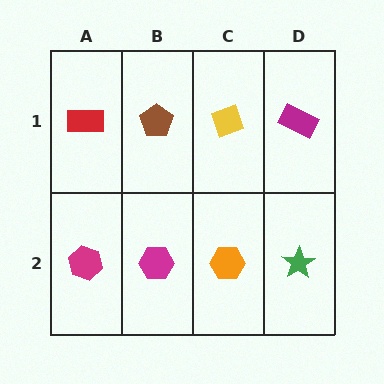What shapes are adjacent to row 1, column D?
A green star (row 2, column D), a yellow diamond (row 1, column C).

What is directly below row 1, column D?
A green star.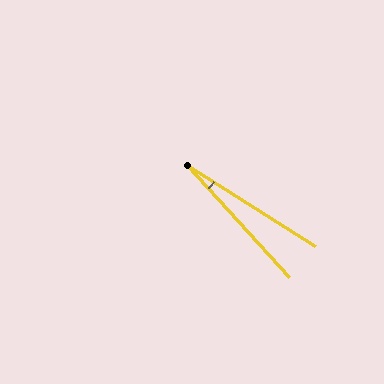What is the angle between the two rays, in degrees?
Approximately 15 degrees.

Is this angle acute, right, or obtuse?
It is acute.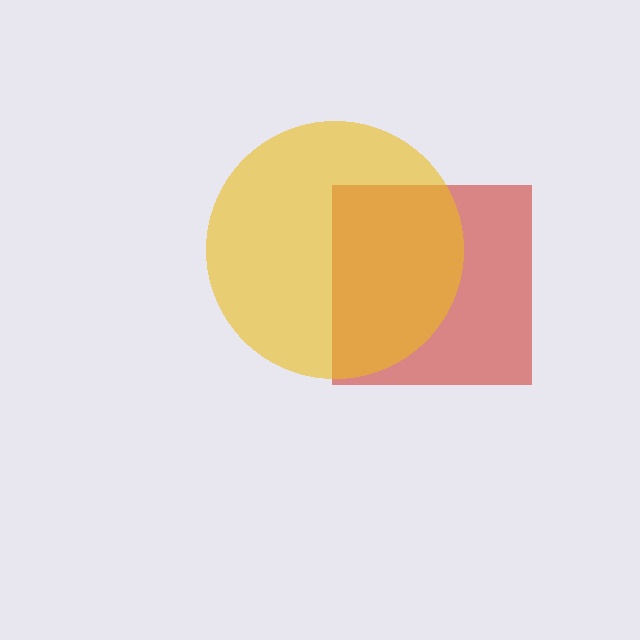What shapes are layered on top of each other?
The layered shapes are: a red square, a yellow circle.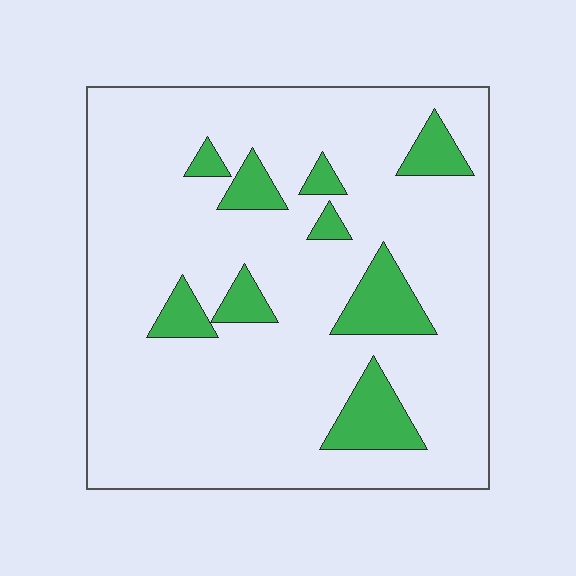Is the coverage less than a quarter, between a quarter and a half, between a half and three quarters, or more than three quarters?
Less than a quarter.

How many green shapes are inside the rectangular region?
9.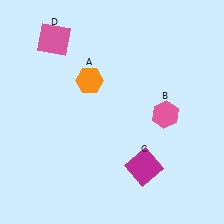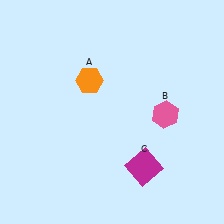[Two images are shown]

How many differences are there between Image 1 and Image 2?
There is 1 difference between the two images.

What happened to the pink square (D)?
The pink square (D) was removed in Image 2. It was in the top-left area of Image 1.